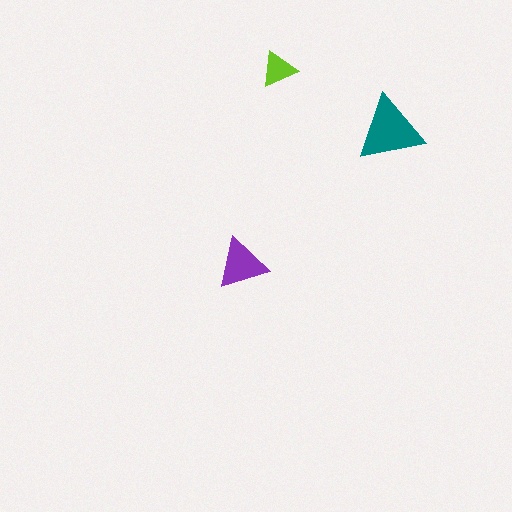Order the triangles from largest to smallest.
the teal one, the purple one, the lime one.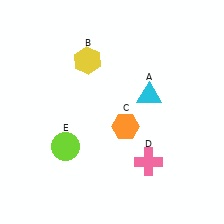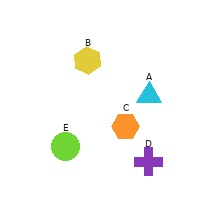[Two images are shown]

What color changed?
The cross (D) changed from pink in Image 1 to purple in Image 2.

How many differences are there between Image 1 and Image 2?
There is 1 difference between the two images.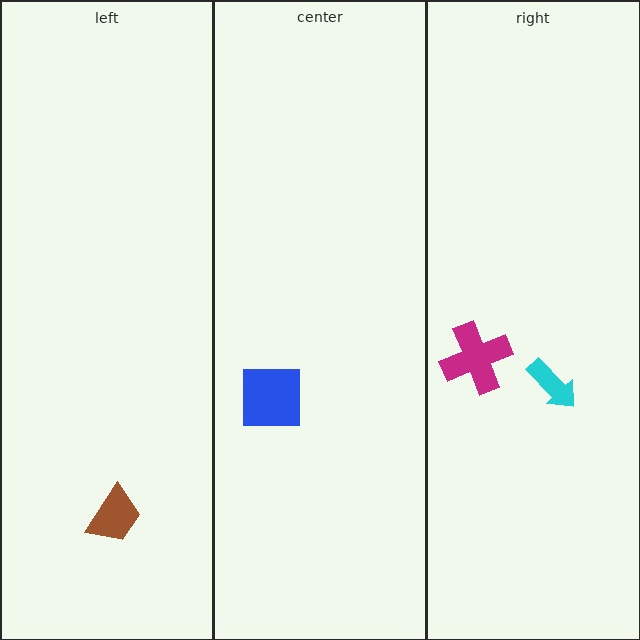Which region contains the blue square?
The center region.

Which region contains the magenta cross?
The right region.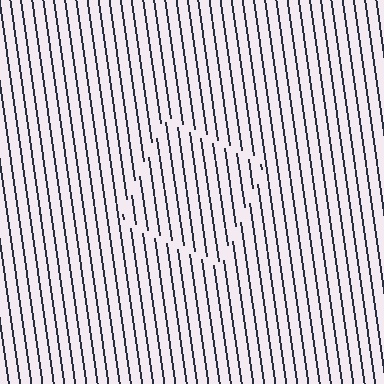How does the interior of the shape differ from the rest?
The interior of the shape contains the same grating, shifted by half a period — the contour is defined by the phase discontinuity where line-ends from the inner and outer gratings abut.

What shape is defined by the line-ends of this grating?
An illusory square. The interior of the shape contains the same grating, shifted by half a period — the contour is defined by the phase discontinuity where line-ends from the inner and outer gratings abut.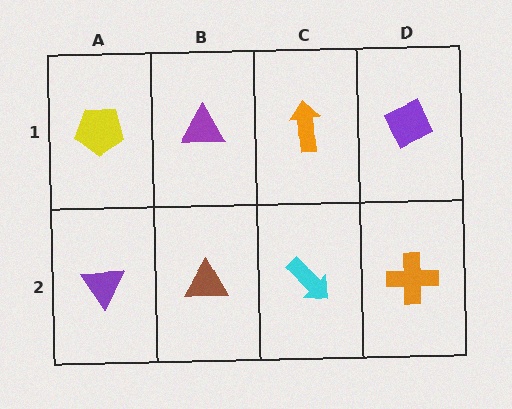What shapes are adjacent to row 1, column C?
A cyan arrow (row 2, column C), a purple triangle (row 1, column B), a purple diamond (row 1, column D).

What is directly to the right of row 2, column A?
A brown triangle.